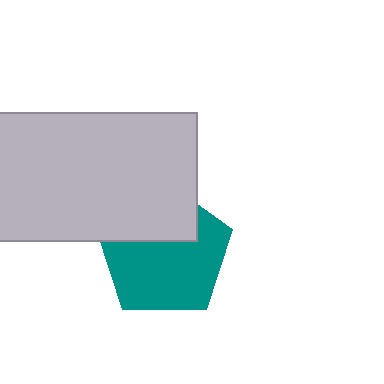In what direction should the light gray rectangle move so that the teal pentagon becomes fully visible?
The light gray rectangle should move up. That is the shortest direction to clear the overlap and leave the teal pentagon fully visible.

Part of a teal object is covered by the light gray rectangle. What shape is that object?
It is a pentagon.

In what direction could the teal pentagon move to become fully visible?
The teal pentagon could move down. That would shift it out from behind the light gray rectangle entirely.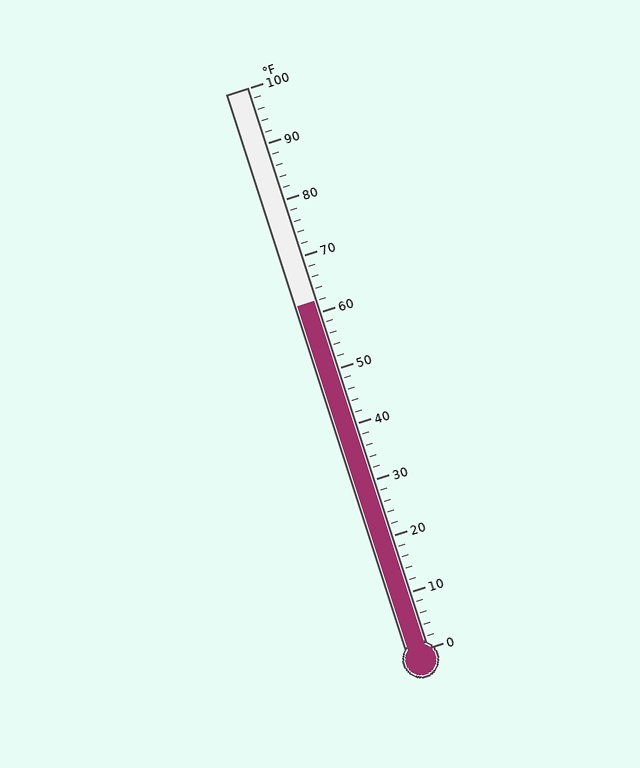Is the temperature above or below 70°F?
The temperature is below 70°F.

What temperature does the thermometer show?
The thermometer shows approximately 62°F.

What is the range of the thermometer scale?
The thermometer scale ranges from 0°F to 100°F.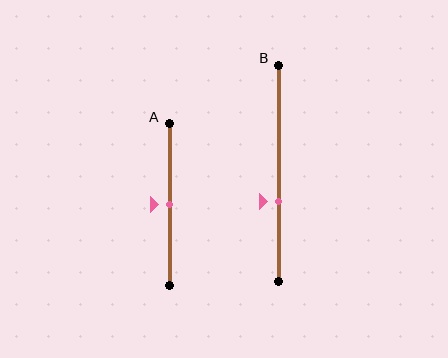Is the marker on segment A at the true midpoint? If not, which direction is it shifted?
Yes, the marker on segment A is at the true midpoint.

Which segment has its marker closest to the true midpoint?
Segment A has its marker closest to the true midpoint.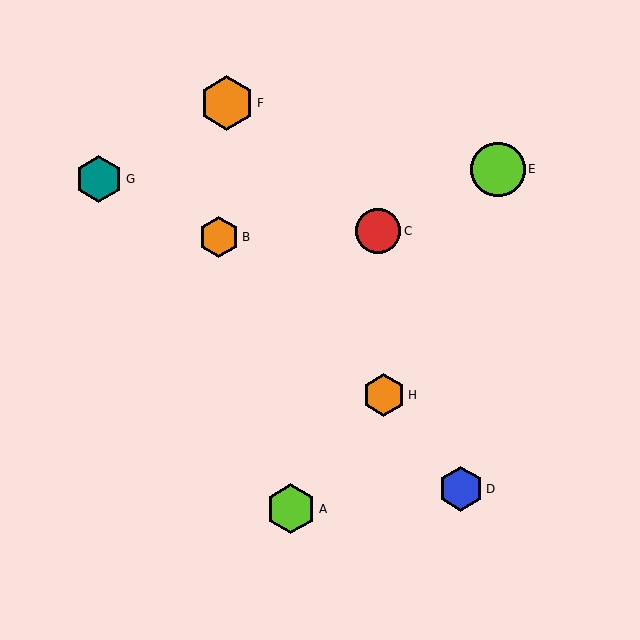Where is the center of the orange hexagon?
The center of the orange hexagon is at (384, 395).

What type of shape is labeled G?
Shape G is a teal hexagon.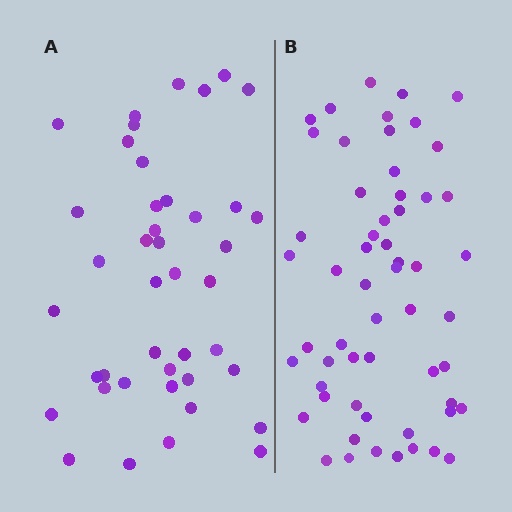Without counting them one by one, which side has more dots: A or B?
Region B (the right region) has more dots.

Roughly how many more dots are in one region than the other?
Region B has approximately 15 more dots than region A.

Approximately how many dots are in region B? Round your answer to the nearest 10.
About 60 dots. (The exact count is 57, which rounds to 60.)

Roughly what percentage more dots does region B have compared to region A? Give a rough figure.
About 35% more.